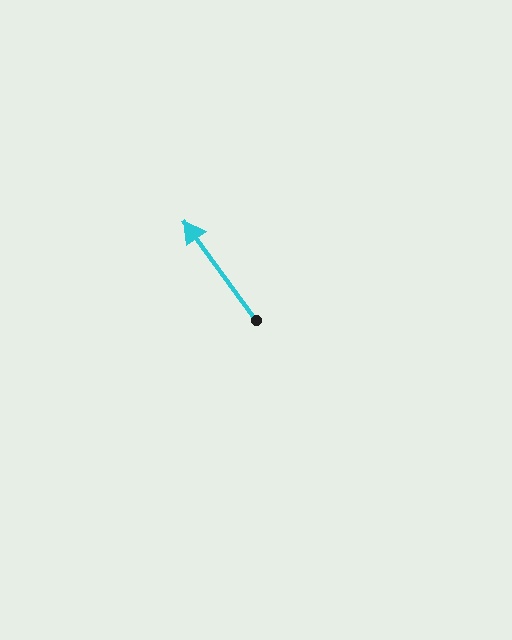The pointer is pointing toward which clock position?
Roughly 11 o'clock.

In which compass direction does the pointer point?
Northwest.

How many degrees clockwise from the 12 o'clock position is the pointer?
Approximately 324 degrees.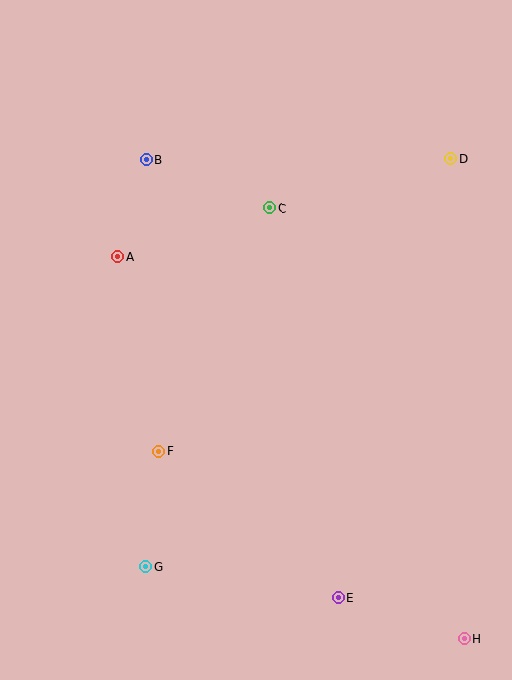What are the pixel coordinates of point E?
Point E is at (338, 597).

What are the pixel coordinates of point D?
Point D is at (451, 158).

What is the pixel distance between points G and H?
The distance between G and H is 326 pixels.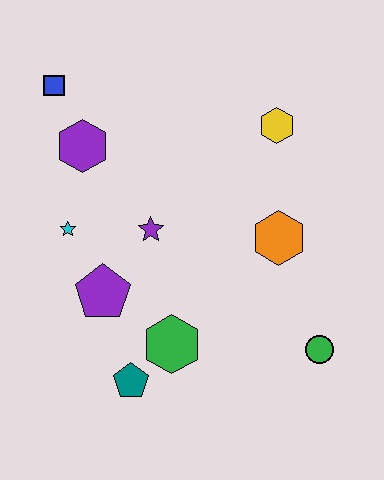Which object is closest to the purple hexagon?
The blue square is closest to the purple hexagon.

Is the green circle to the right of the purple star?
Yes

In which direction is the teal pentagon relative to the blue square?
The teal pentagon is below the blue square.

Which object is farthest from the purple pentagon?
The yellow hexagon is farthest from the purple pentagon.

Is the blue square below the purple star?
No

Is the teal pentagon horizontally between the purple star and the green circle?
No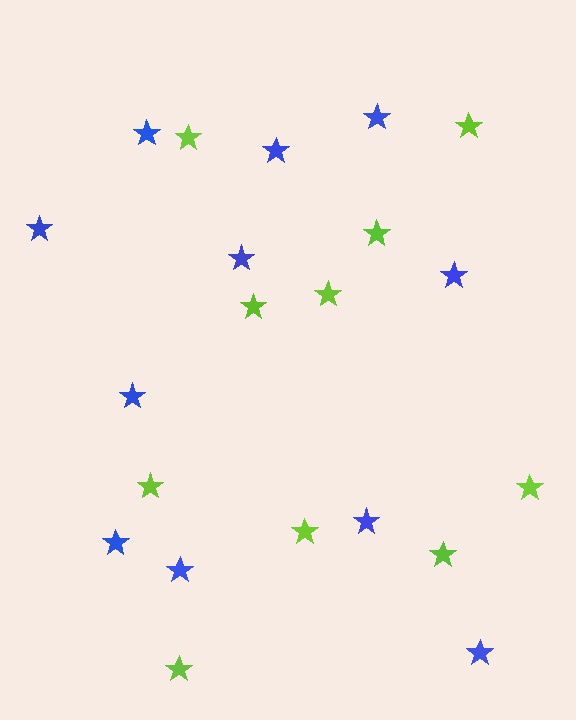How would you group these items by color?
There are 2 groups: one group of blue stars (11) and one group of lime stars (10).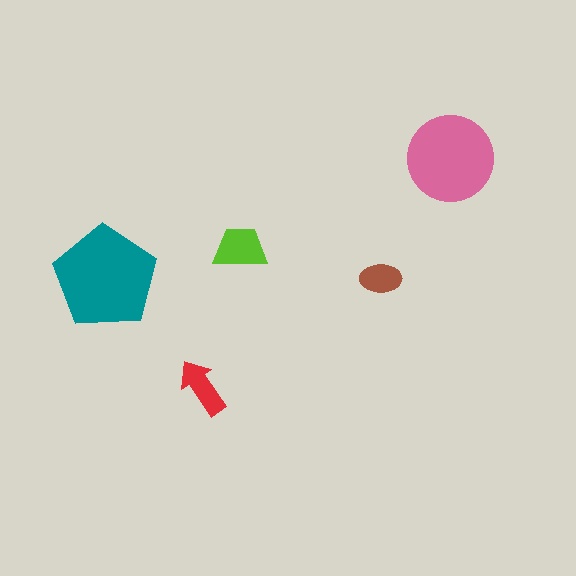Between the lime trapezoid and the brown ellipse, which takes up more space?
The lime trapezoid.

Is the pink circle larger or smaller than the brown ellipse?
Larger.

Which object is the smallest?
The brown ellipse.